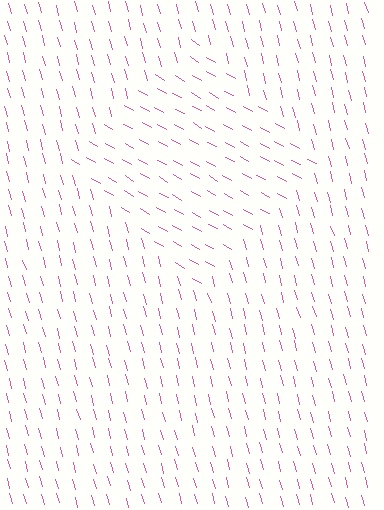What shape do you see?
I see a diamond.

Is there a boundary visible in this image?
Yes, there is a texture boundary formed by a change in line orientation.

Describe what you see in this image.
The image is filled with small pink line segments. A diamond region in the image has lines oriented differently from the surrounding lines, creating a visible texture boundary.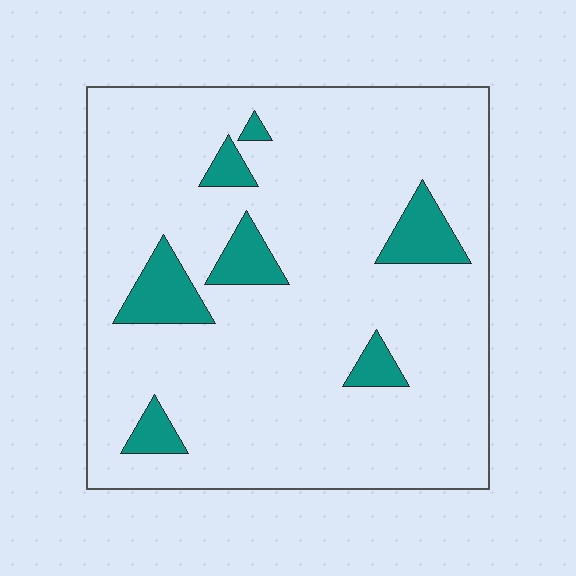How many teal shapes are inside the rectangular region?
7.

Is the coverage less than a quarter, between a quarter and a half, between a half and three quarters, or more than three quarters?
Less than a quarter.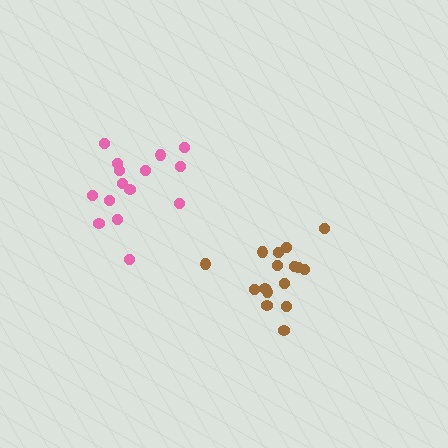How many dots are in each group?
Group 1: 15 dots, Group 2: 16 dots (31 total).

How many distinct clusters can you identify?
There are 2 distinct clusters.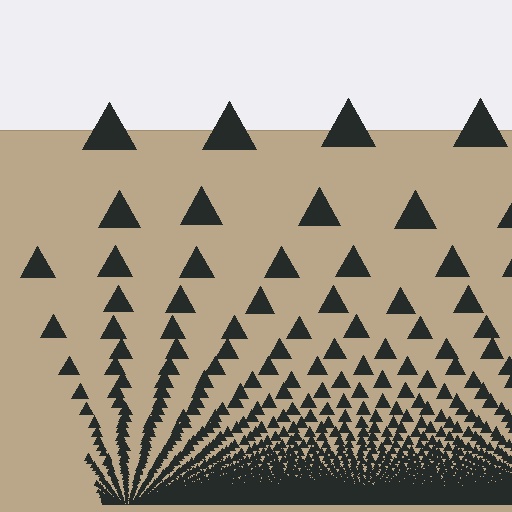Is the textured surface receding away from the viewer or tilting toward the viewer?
The surface appears to tilt toward the viewer. Texture elements get larger and sparser toward the top.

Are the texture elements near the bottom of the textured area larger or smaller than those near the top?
Smaller. The gradient is inverted — elements near the bottom are smaller and denser.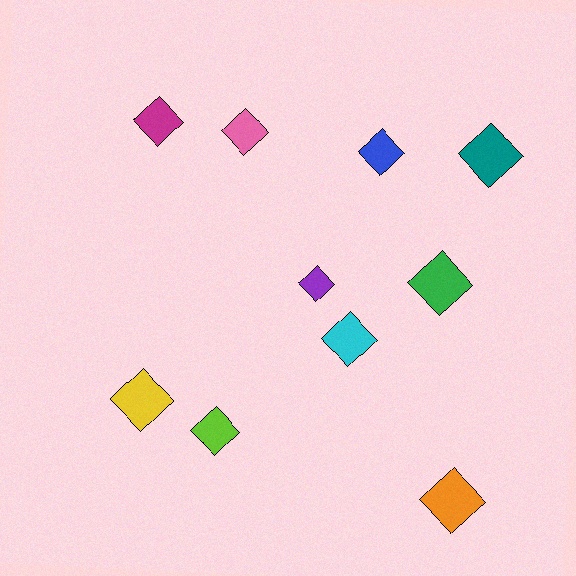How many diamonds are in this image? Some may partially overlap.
There are 10 diamonds.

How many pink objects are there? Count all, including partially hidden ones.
There is 1 pink object.